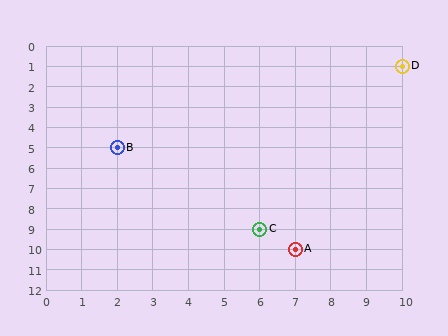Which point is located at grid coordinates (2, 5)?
Point B is at (2, 5).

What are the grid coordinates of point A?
Point A is at grid coordinates (7, 10).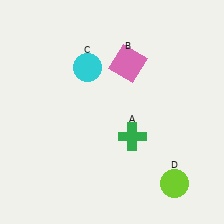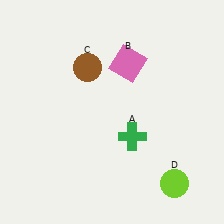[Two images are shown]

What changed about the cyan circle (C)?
In Image 1, C is cyan. In Image 2, it changed to brown.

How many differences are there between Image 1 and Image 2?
There is 1 difference between the two images.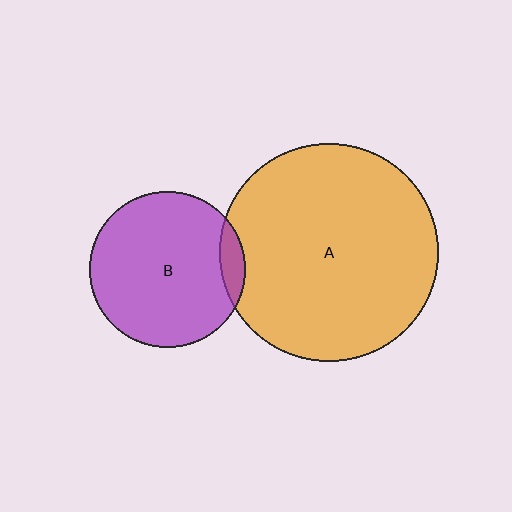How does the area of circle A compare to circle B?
Approximately 2.0 times.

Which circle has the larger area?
Circle A (orange).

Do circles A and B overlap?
Yes.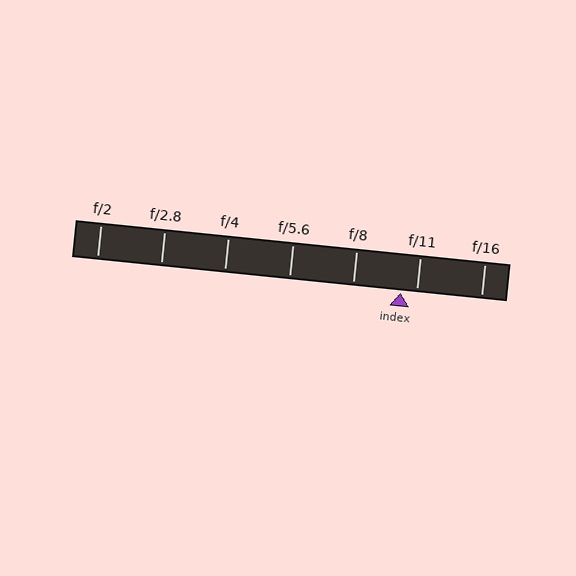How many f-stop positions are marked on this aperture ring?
There are 7 f-stop positions marked.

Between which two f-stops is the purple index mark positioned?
The index mark is between f/8 and f/11.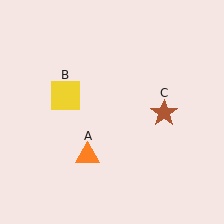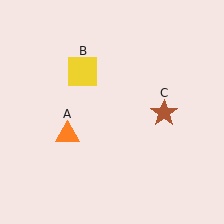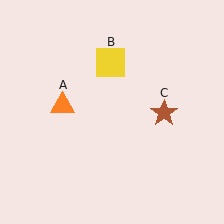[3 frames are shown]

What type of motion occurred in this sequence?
The orange triangle (object A), yellow square (object B) rotated clockwise around the center of the scene.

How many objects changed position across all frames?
2 objects changed position: orange triangle (object A), yellow square (object B).